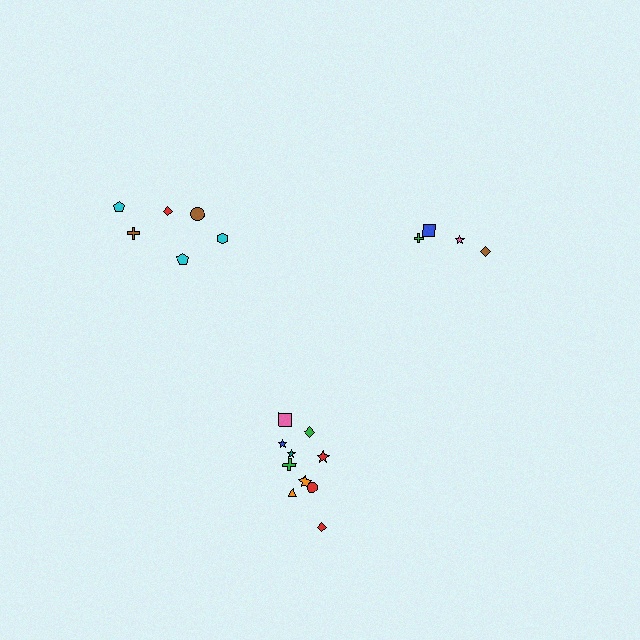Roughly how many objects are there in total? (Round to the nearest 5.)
Roughly 20 objects in total.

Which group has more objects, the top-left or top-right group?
The top-left group.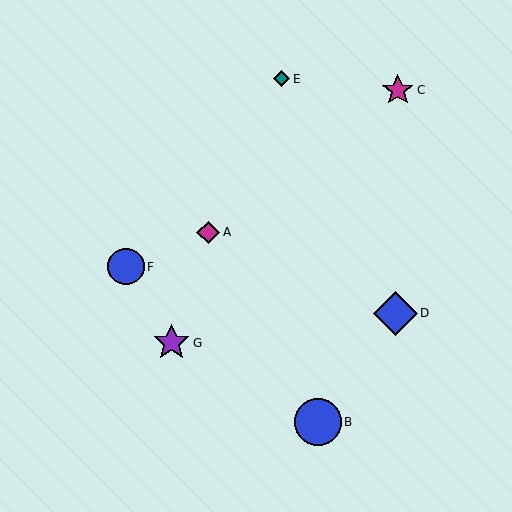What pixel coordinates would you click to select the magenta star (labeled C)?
Click at (398, 90) to select the magenta star C.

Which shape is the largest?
The blue circle (labeled B) is the largest.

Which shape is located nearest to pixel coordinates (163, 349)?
The purple star (labeled G) at (171, 343) is nearest to that location.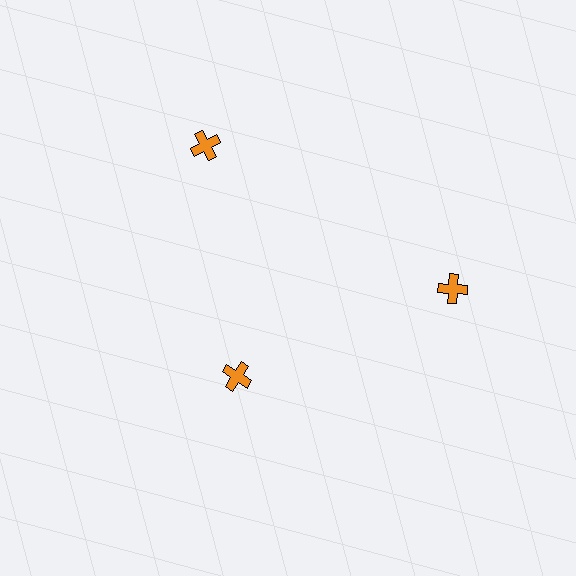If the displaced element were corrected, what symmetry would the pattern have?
It would have 3-fold rotational symmetry — the pattern would map onto itself every 120 degrees.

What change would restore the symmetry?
The symmetry would be restored by moving it outward, back onto the ring so that all 3 crosses sit at equal angles and equal distance from the center.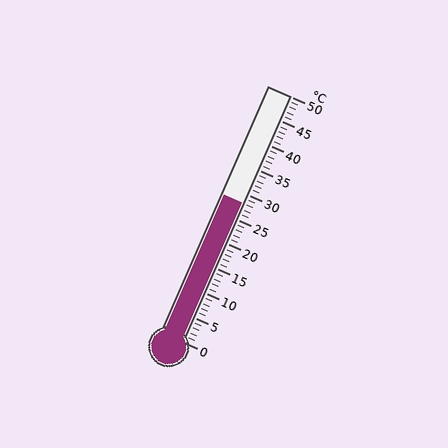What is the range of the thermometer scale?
The thermometer scale ranges from 0°C to 50°C.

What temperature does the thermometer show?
The thermometer shows approximately 28°C.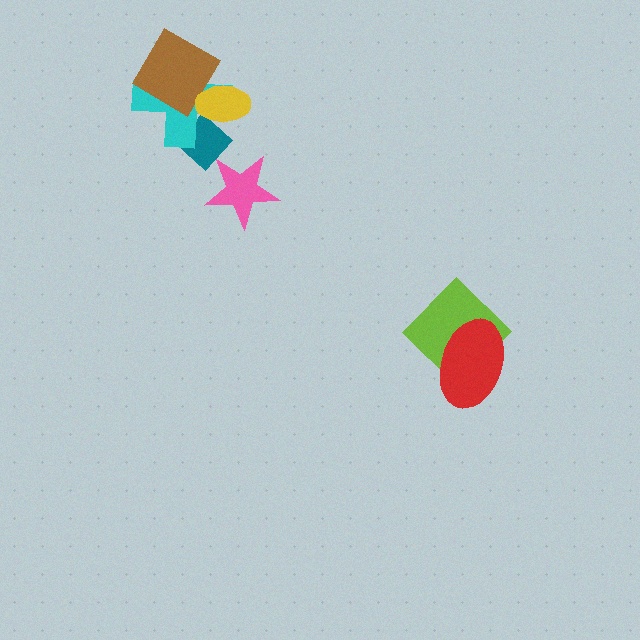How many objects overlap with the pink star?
1 object overlaps with the pink star.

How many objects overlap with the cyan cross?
3 objects overlap with the cyan cross.